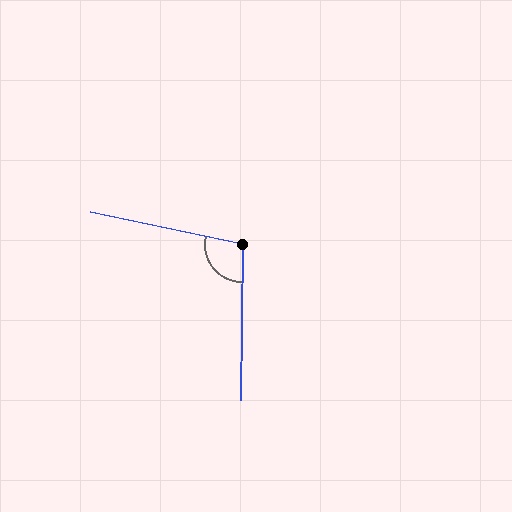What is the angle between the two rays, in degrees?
Approximately 101 degrees.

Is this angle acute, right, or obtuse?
It is obtuse.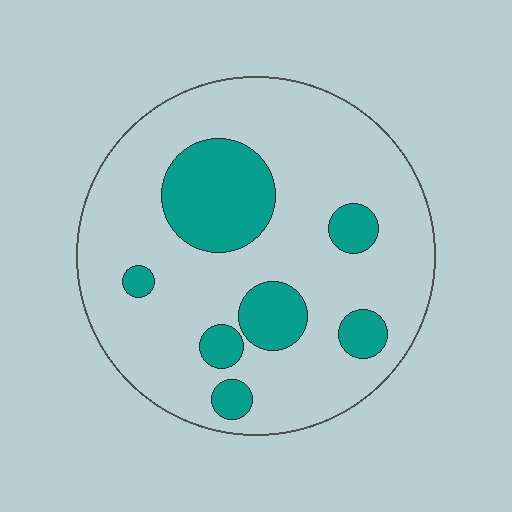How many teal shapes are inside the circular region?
7.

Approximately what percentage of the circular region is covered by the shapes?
Approximately 20%.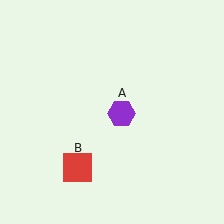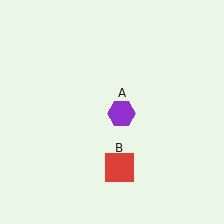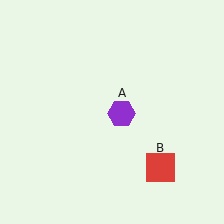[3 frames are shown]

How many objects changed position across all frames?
1 object changed position: red square (object B).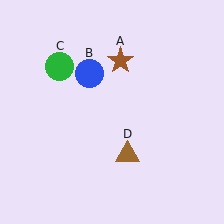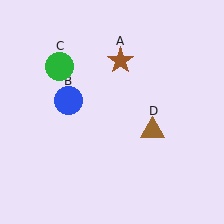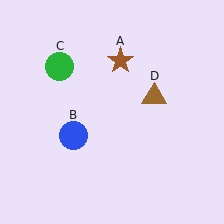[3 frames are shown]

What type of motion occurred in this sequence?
The blue circle (object B), brown triangle (object D) rotated counterclockwise around the center of the scene.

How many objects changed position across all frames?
2 objects changed position: blue circle (object B), brown triangle (object D).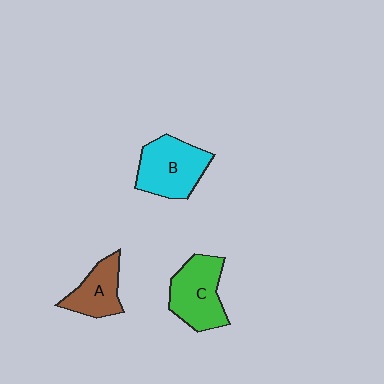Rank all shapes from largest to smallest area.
From largest to smallest: B (cyan), C (green), A (brown).